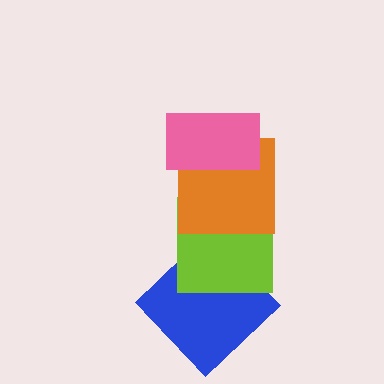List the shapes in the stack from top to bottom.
From top to bottom: the pink rectangle, the orange square, the lime square, the blue diamond.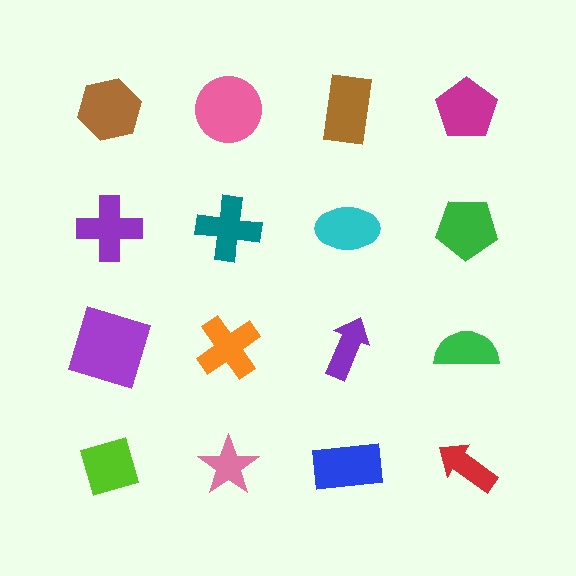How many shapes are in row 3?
4 shapes.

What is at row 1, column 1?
A brown hexagon.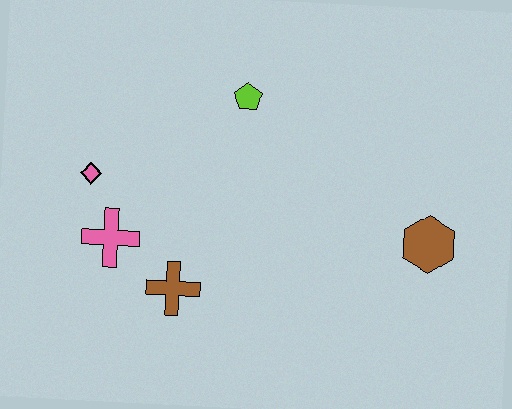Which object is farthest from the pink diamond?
The brown hexagon is farthest from the pink diamond.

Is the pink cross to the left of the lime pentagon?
Yes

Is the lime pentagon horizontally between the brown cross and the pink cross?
No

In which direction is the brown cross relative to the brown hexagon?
The brown cross is to the left of the brown hexagon.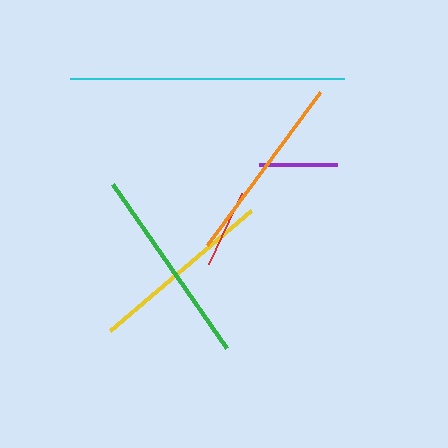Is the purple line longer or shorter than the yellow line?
The yellow line is longer than the purple line.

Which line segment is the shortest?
The purple line is the shortest at approximately 78 pixels.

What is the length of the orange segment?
The orange segment is approximately 190 pixels long.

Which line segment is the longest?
The cyan line is the longest at approximately 273 pixels.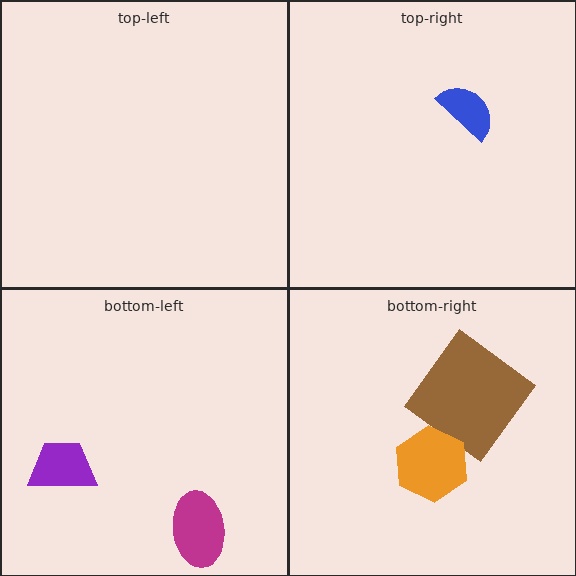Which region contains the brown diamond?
The bottom-right region.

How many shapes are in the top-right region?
1.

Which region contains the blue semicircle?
The top-right region.